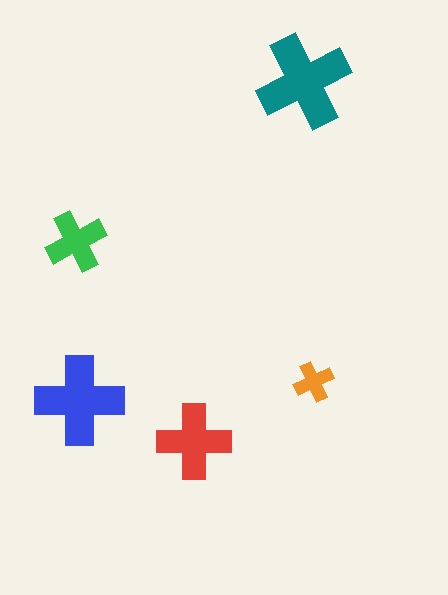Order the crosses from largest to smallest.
the teal one, the blue one, the red one, the green one, the orange one.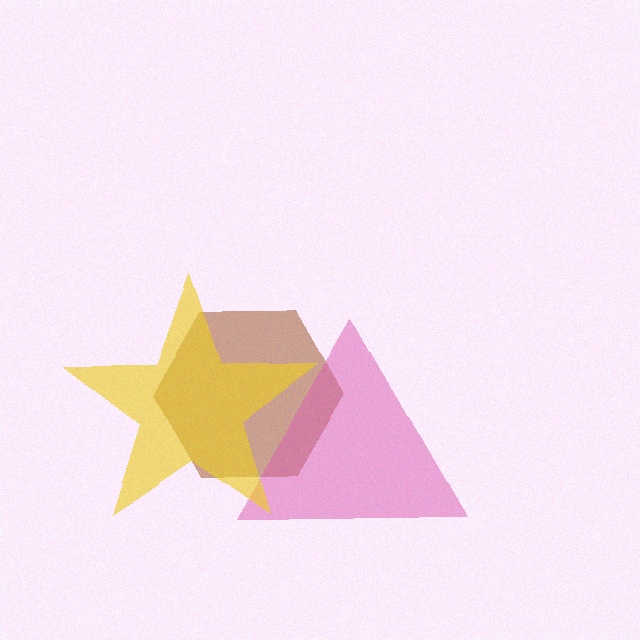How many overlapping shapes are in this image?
There are 3 overlapping shapes in the image.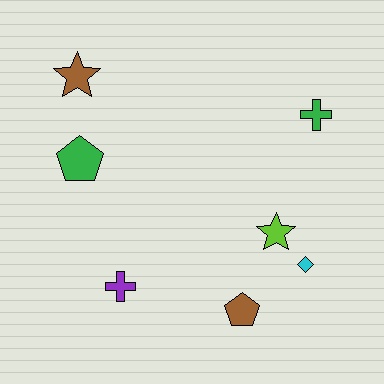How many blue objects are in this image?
There are no blue objects.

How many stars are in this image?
There are 2 stars.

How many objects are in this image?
There are 7 objects.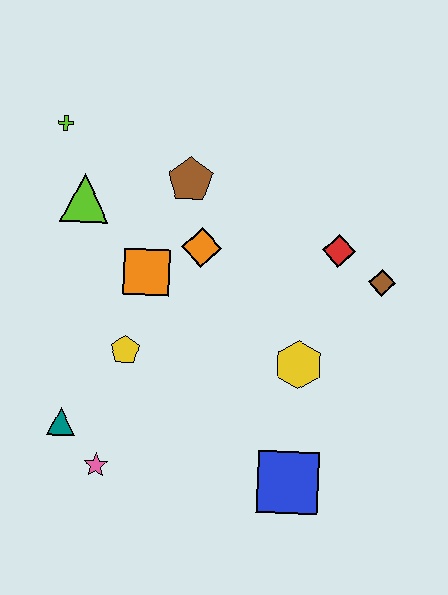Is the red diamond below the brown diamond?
No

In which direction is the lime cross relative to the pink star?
The lime cross is above the pink star.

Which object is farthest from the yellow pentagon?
The brown diamond is farthest from the yellow pentagon.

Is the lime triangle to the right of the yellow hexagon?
No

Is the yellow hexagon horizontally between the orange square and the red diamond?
Yes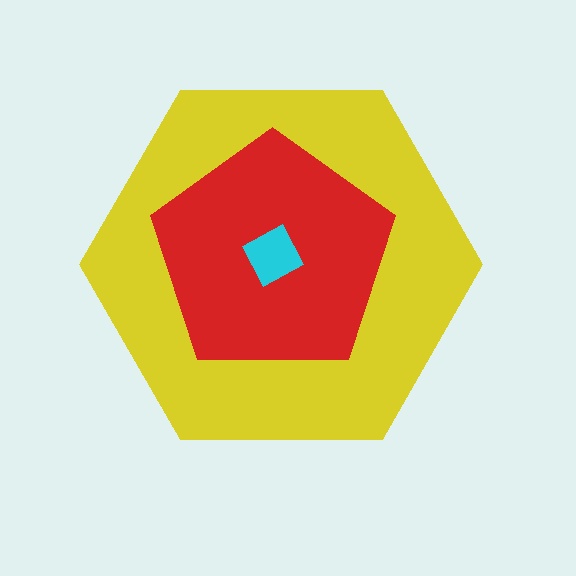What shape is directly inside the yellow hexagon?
The red pentagon.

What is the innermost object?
The cyan diamond.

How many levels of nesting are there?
3.